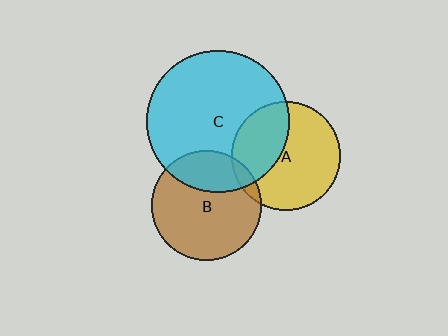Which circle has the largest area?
Circle C (cyan).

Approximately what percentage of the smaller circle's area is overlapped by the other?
Approximately 35%.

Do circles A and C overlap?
Yes.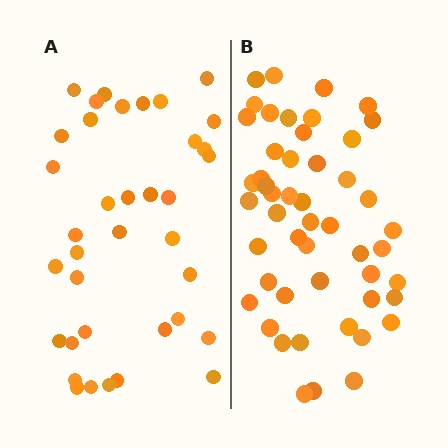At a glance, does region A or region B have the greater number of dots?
Region B (the right region) has more dots.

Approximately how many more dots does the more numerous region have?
Region B has approximately 15 more dots than region A.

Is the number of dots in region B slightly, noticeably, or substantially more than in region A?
Region B has noticeably more, but not dramatically so. The ratio is roughly 1.4 to 1.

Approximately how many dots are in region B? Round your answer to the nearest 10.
About 50 dots.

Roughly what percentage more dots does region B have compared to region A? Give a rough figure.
About 35% more.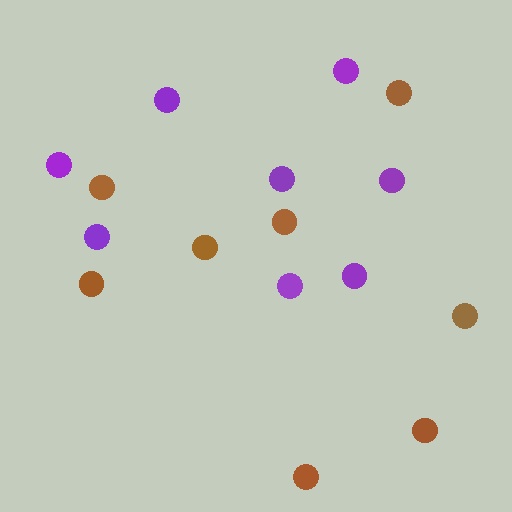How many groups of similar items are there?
There are 2 groups: one group of brown circles (8) and one group of purple circles (8).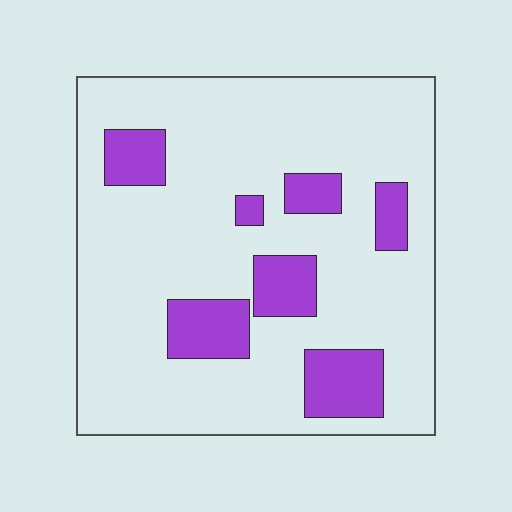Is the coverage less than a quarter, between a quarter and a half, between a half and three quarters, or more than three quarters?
Less than a quarter.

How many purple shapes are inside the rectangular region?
7.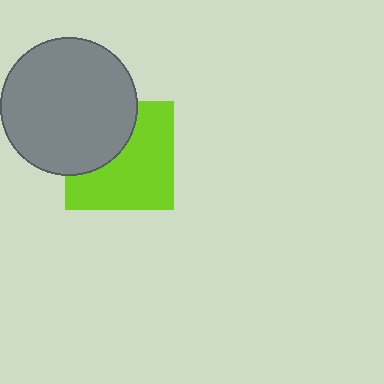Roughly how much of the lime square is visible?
About half of it is visible (roughly 63%).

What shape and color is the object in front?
The object in front is a gray circle.